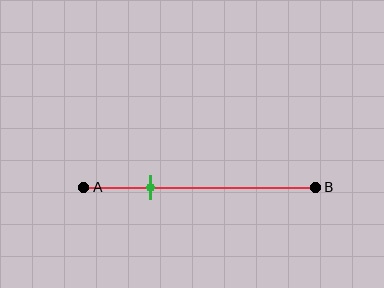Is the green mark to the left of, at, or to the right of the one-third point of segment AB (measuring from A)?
The green mark is to the left of the one-third point of segment AB.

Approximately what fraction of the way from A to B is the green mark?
The green mark is approximately 30% of the way from A to B.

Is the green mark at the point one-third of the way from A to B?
No, the mark is at about 30% from A, not at the 33% one-third point.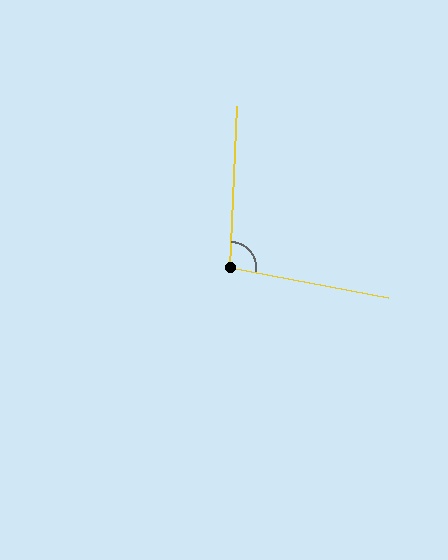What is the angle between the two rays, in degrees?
Approximately 98 degrees.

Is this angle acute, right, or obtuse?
It is obtuse.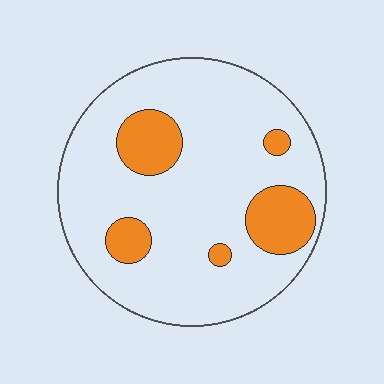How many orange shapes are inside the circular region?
5.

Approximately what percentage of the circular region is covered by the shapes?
Approximately 20%.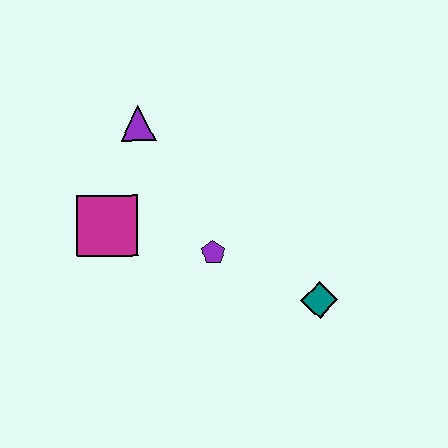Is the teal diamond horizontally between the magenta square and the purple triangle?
No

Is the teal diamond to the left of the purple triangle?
No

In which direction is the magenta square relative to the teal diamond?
The magenta square is to the left of the teal diamond.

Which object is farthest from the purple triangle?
The teal diamond is farthest from the purple triangle.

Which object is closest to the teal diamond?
The purple pentagon is closest to the teal diamond.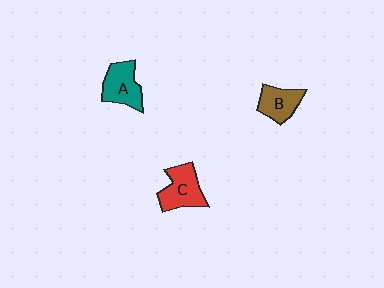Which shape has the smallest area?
Shape B (brown).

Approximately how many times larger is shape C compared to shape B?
Approximately 1.3 times.